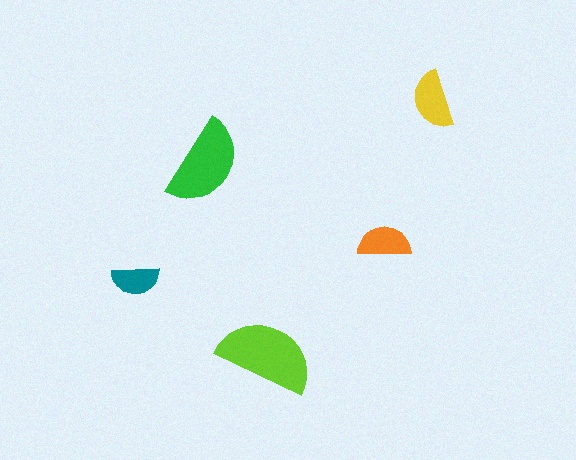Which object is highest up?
The yellow semicircle is topmost.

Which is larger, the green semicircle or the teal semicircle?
The green one.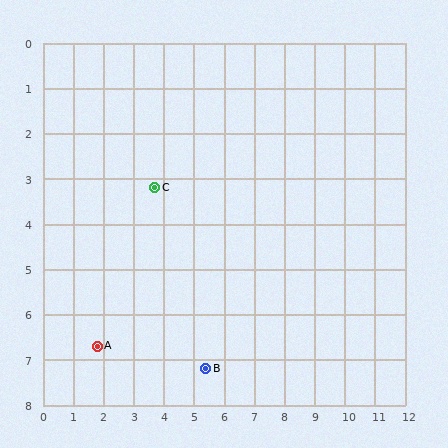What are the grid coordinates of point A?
Point A is at approximately (1.8, 6.7).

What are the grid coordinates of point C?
Point C is at approximately (3.7, 3.2).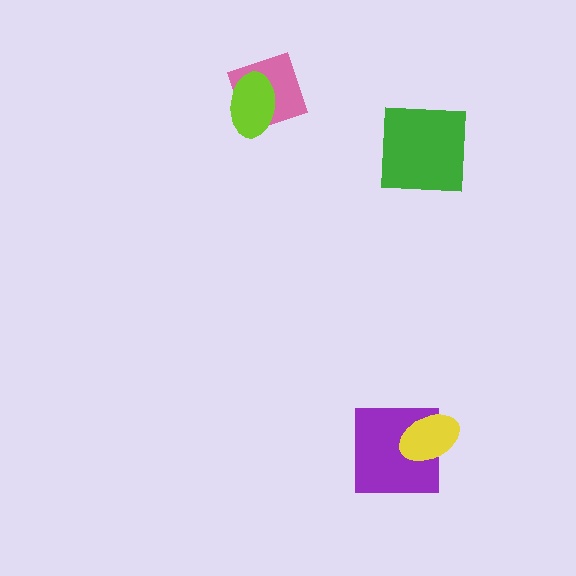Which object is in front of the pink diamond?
The lime ellipse is in front of the pink diamond.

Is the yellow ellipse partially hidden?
No, no other shape covers it.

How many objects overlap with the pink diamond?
1 object overlaps with the pink diamond.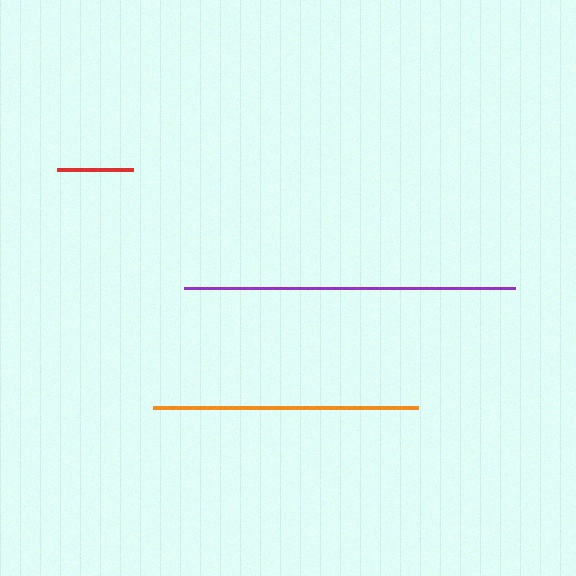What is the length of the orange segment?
The orange segment is approximately 264 pixels long.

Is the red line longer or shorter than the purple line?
The purple line is longer than the red line.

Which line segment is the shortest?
The red line is the shortest at approximately 76 pixels.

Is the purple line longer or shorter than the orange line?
The purple line is longer than the orange line.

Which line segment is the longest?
The purple line is the longest at approximately 331 pixels.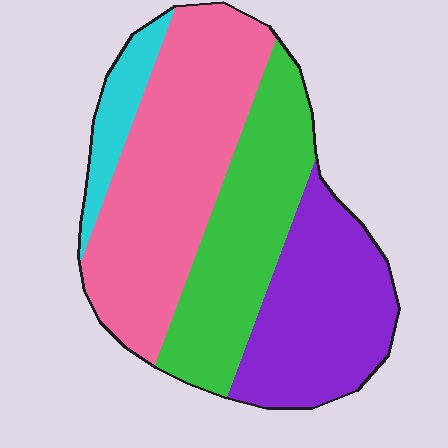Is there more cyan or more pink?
Pink.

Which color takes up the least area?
Cyan, at roughly 10%.